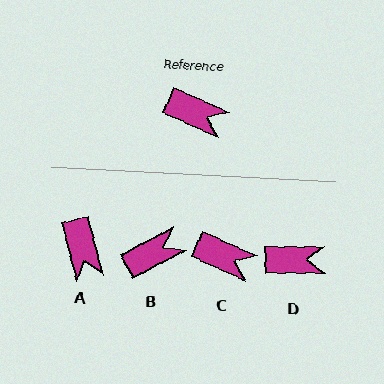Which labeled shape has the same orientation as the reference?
C.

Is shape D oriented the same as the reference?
No, it is off by about 24 degrees.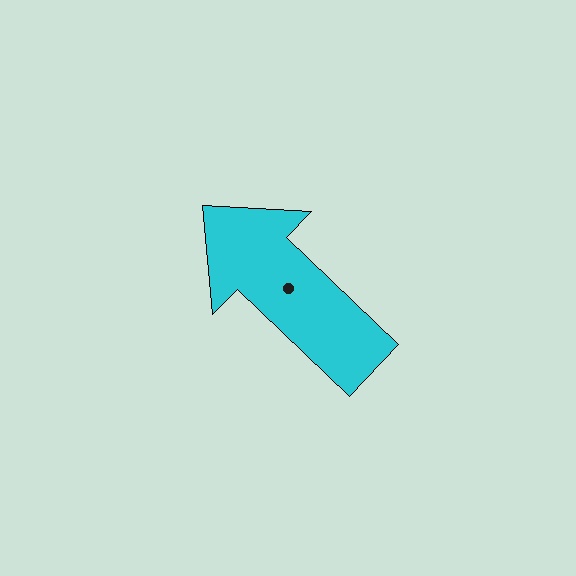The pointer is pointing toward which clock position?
Roughly 10 o'clock.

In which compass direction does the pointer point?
Northwest.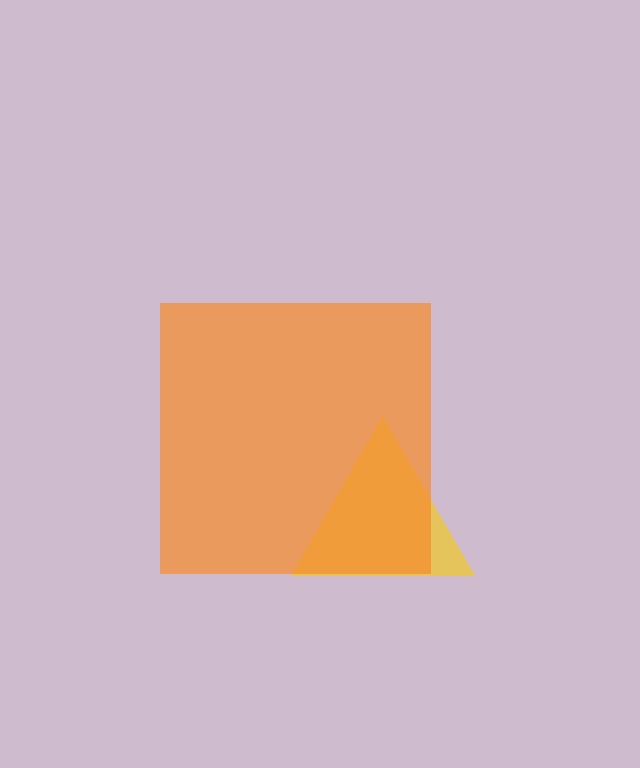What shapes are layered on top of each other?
The layered shapes are: a yellow triangle, an orange square.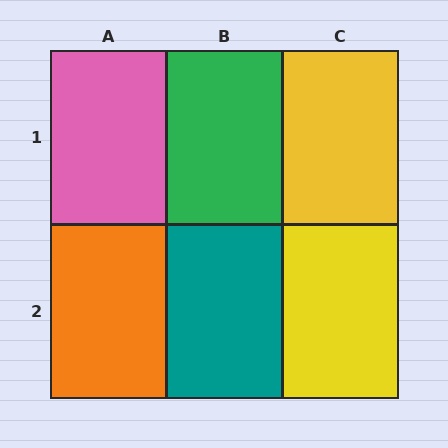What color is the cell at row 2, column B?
Teal.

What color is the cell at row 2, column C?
Yellow.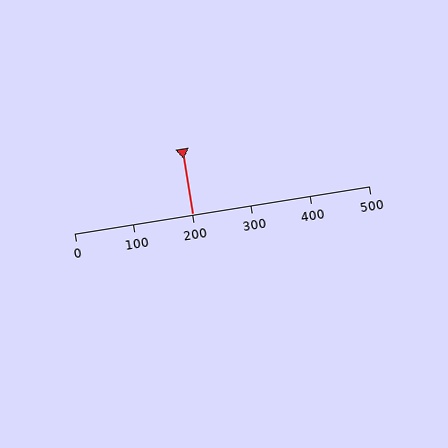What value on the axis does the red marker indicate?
The marker indicates approximately 200.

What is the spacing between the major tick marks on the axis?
The major ticks are spaced 100 apart.